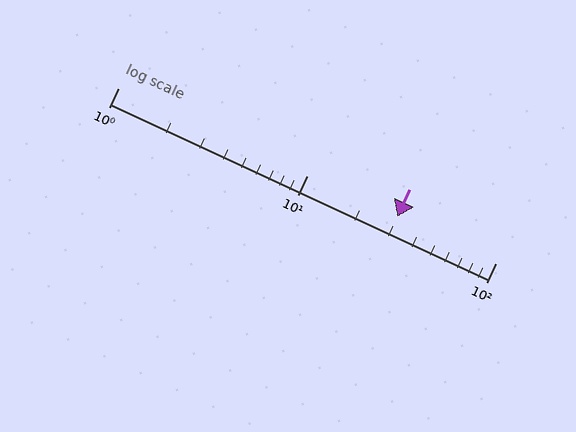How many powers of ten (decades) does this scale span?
The scale spans 2 decades, from 1 to 100.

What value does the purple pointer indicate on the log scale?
The pointer indicates approximately 30.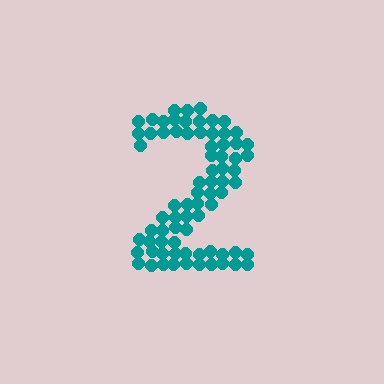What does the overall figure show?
The overall figure shows the digit 2.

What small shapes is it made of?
It is made of small circles.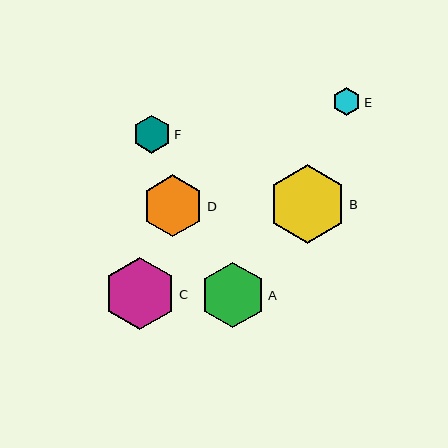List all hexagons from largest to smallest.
From largest to smallest: B, C, A, D, F, E.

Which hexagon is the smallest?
Hexagon E is the smallest with a size of approximately 28 pixels.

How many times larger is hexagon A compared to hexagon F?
Hexagon A is approximately 1.7 times the size of hexagon F.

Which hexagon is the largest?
Hexagon B is the largest with a size of approximately 78 pixels.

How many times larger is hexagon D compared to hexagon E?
Hexagon D is approximately 2.2 times the size of hexagon E.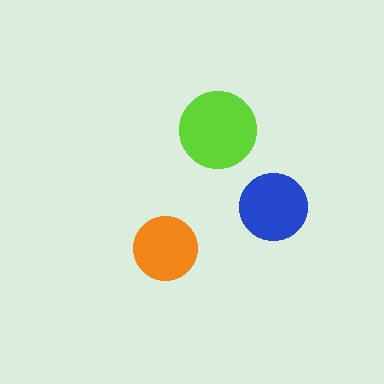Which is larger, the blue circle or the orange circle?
The blue one.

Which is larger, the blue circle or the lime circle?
The lime one.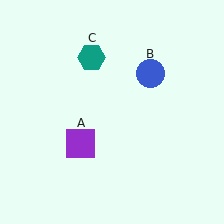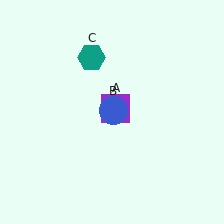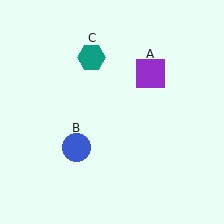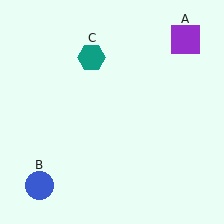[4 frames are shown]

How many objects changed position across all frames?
2 objects changed position: purple square (object A), blue circle (object B).